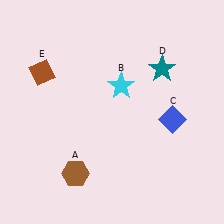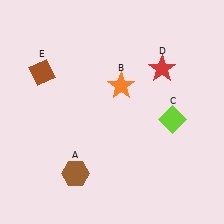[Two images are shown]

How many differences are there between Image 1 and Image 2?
There are 3 differences between the two images.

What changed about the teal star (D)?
In Image 1, D is teal. In Image 2, it changed to red.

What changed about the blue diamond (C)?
In Image 1, C is blue. In Image 2, it changed to lime.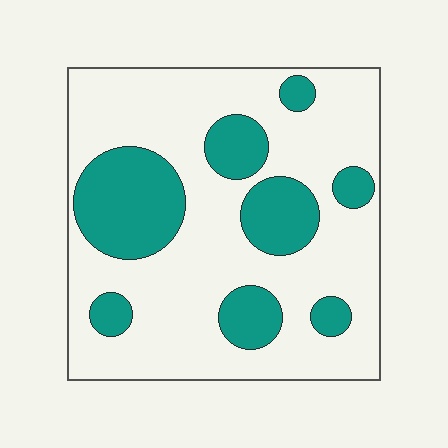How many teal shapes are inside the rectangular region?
8.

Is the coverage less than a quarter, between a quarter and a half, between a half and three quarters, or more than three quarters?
Between a quarter and a half.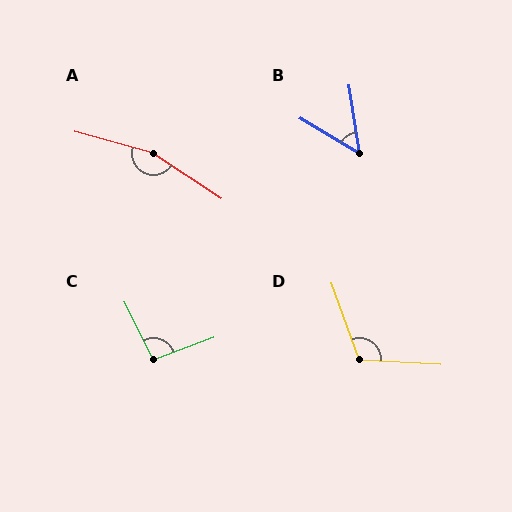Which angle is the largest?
A, at approximately 162 degrees.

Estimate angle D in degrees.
Approximately 113 degrees.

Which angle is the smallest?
B, at approximately 51 degrees.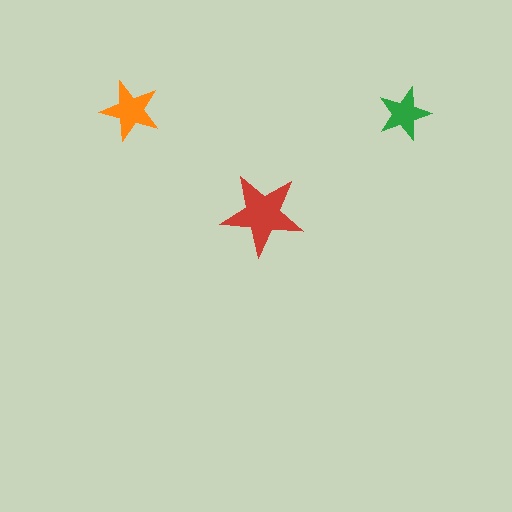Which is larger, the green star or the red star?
The red one.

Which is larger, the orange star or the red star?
The red one.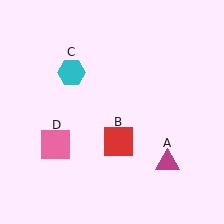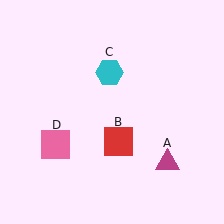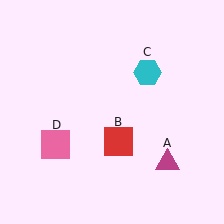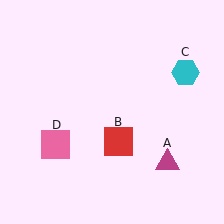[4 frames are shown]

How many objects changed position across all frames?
1 object changed position: cyan hexagon (object C).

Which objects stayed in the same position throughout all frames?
Magenta triangle (object A) and red square (object B) and pink square (object D) remained stationary.